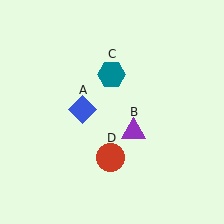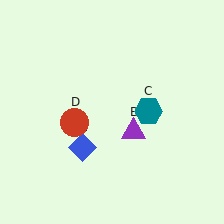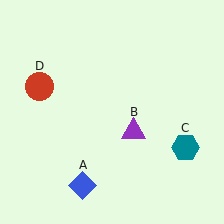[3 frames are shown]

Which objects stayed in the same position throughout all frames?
Purple triangle (object B) remained stationary.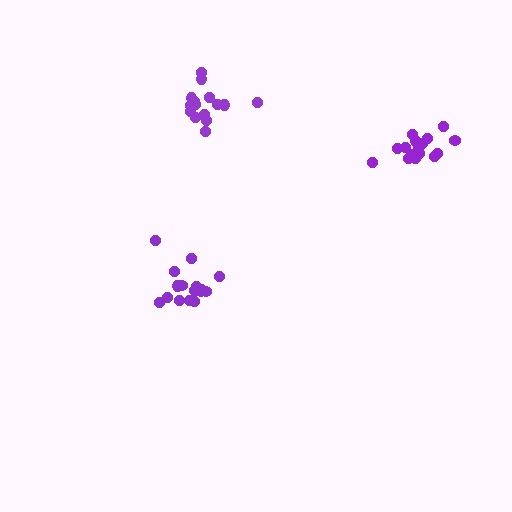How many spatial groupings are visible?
There are 3 spatial groupings.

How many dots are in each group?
Group 1: 16 dots, Group 2: 18 dots, Group 3: 17 dots (51 total).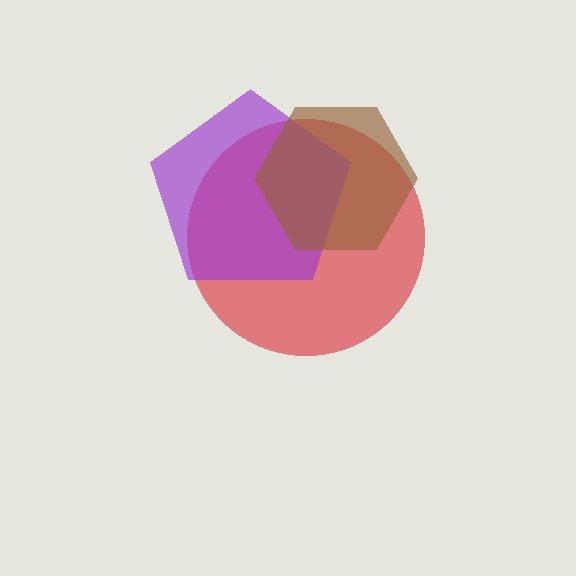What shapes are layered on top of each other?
The layered shapes are: a red circle, a purple pentagon, a brown hexagon.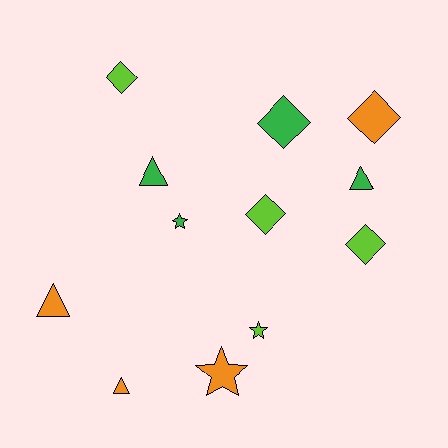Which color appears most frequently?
Orange, with 4 objects.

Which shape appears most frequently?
Diamond, with 5 objects.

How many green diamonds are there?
There is 1 green diamond.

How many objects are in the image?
There are 12 objects.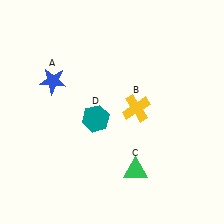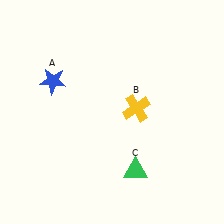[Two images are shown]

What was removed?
The teal hexagon (D) was removed in Image 2.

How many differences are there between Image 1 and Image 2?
There is 1 difference between the two images.